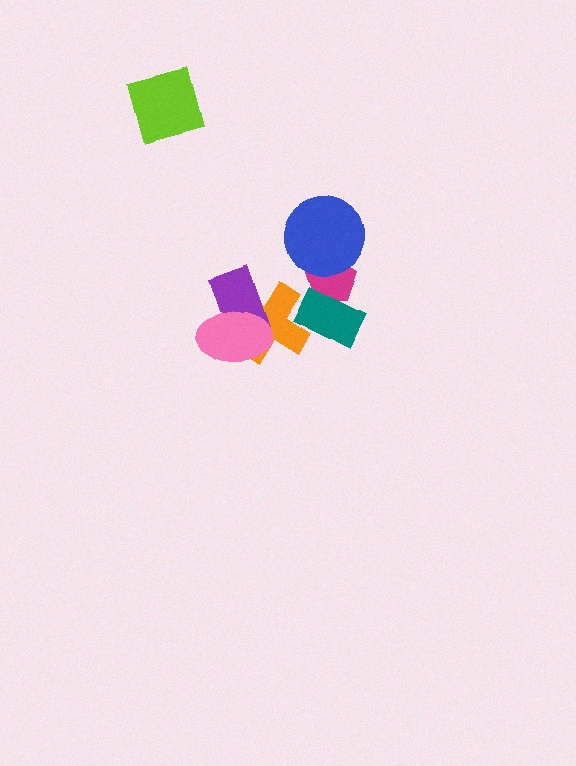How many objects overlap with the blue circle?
1 object overlaps with the blue circle.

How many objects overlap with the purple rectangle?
2 objects overlap with the purple rectangle.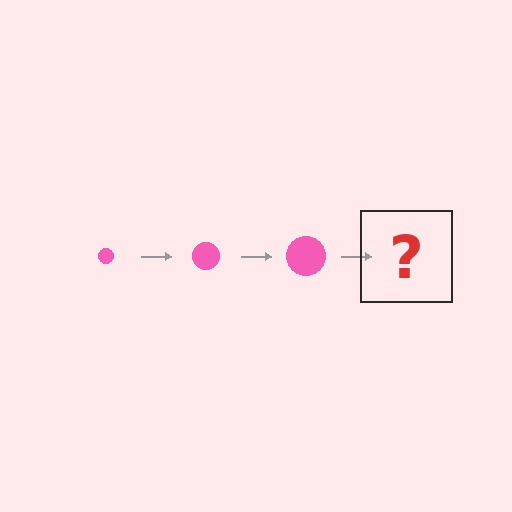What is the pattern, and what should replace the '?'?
The pattern is that the circle gets progressively larger each step. The '?' should be a pink circle, larger than the previous one.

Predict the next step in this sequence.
The next step is a pink circle, larger than the previous one.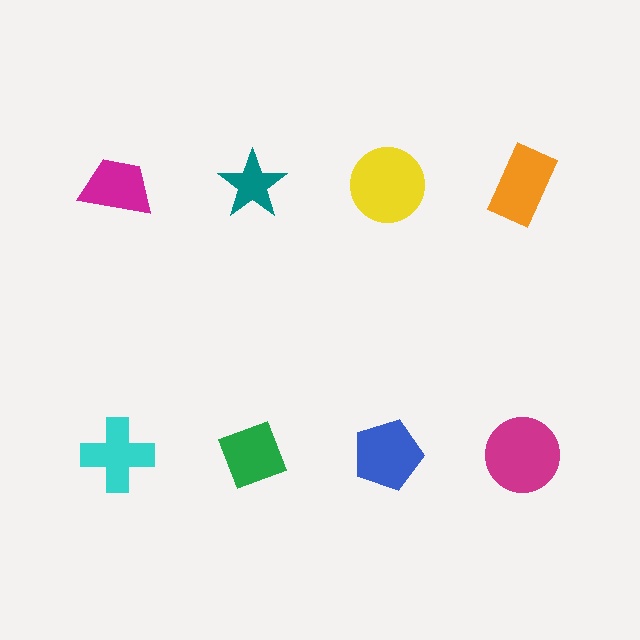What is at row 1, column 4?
An orange rectangle.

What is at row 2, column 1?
A cyan cross.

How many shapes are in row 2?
4 shapes.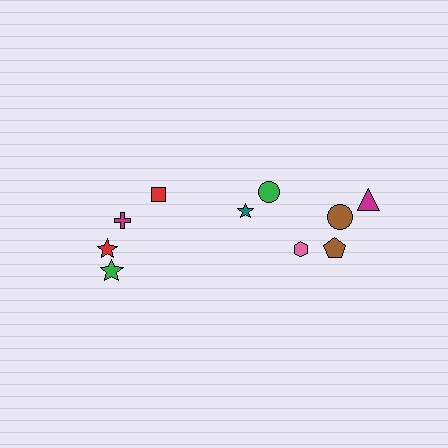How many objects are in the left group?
There are 4 objects.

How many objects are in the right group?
There are 6 objects.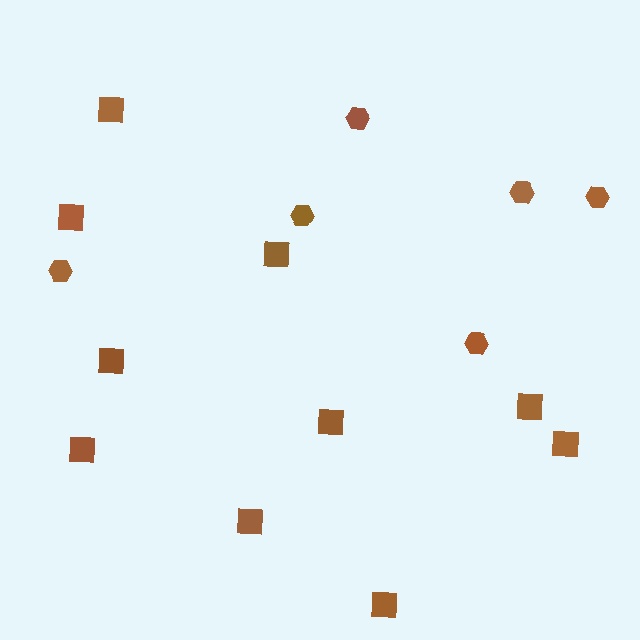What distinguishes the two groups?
There are 2 groups: one group of squares (10) and one group of hexagons (6).